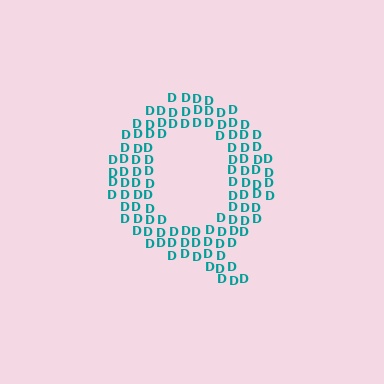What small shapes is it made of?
It is made of small letter D's.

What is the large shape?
The large shape is the letter Q.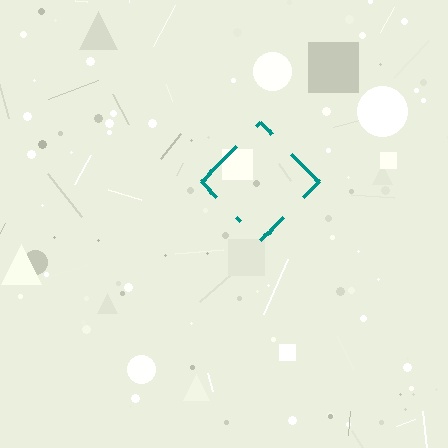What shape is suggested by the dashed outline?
The dashed outline suggests a diamond.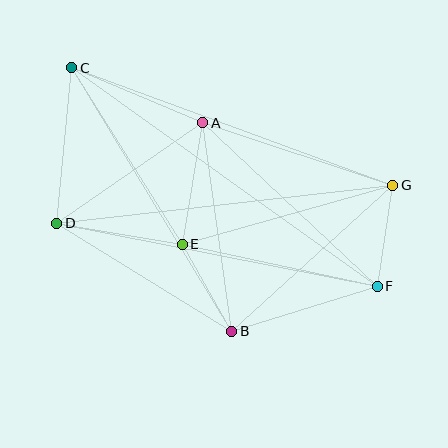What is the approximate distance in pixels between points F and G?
The distance between F and G is approximately 102 pixels.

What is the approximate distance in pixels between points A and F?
The distance between A and F is approximately 239 pixels.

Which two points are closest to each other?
Points B and E are closest to each other.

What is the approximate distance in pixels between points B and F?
The distance between B and F is approximately 152 pixels.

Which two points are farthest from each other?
Points C and F are farthest from each other.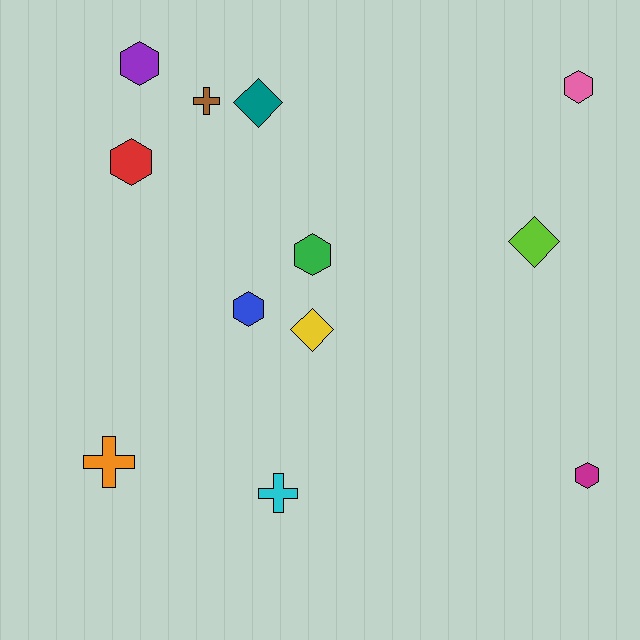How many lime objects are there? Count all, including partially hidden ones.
There is 1 lime object.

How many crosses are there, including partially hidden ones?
There are 3 crosses.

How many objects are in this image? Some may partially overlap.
There are 12 objects.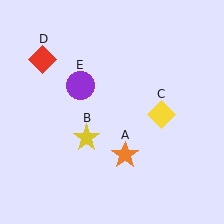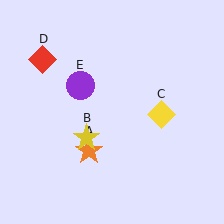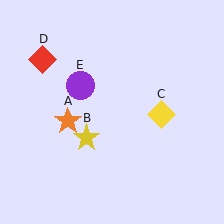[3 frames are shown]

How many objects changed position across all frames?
1 object changed position: orange star (object A).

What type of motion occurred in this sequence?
The orange star (object A) rotated clockwise around the center of the scene.